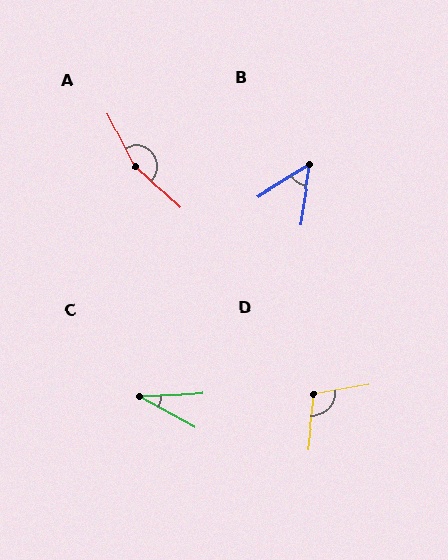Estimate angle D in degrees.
Approximately 106 degrees.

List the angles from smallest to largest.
C (31°), B (50°), D (106°), A (159°).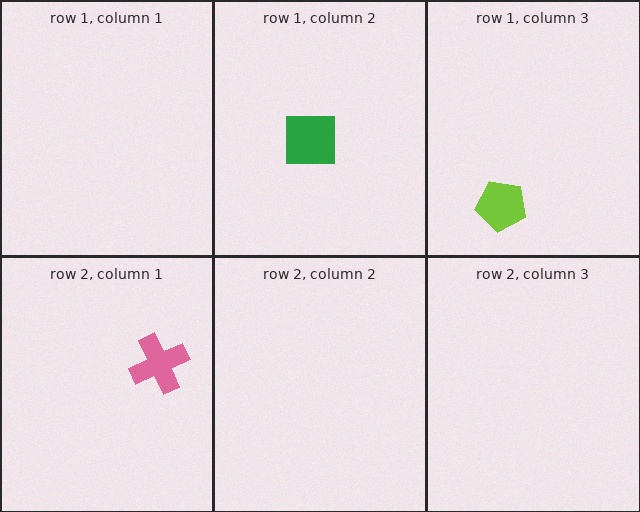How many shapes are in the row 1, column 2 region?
1.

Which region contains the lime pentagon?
The row 1, column 3 region.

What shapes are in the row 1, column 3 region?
The lime pentagon.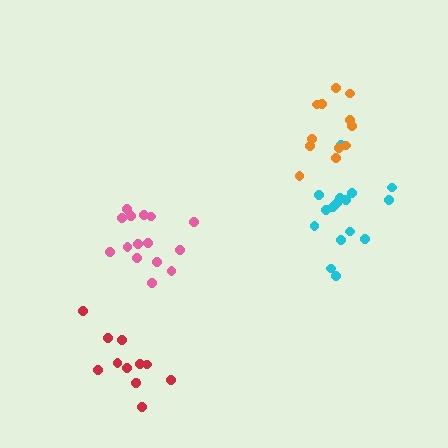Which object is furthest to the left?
The red cluster is leftmost.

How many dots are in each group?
Group 1: 12 dots, Group 2: 15 dots, Group 3: 16 dots, Group 4: 12 dots (55 total).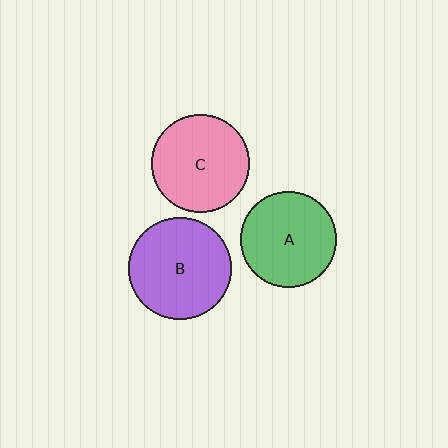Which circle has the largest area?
Circle B (purple).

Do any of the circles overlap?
No, none of the circles overlap.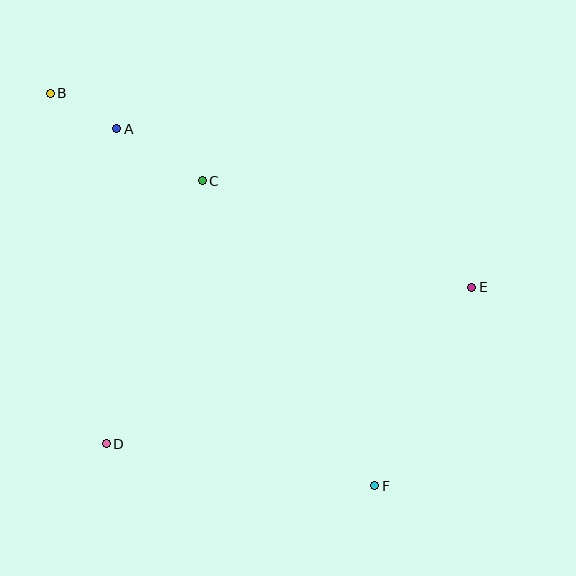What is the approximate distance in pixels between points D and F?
The distance between D and F is approximately 272 pixels.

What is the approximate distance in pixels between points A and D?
The distance between A and D is approximately 315 pixels.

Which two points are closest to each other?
Points A and B are closest to each other.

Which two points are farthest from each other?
Points B and F are farthest from each other.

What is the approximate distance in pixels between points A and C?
The distance between A and C is approximately 100 pixels.